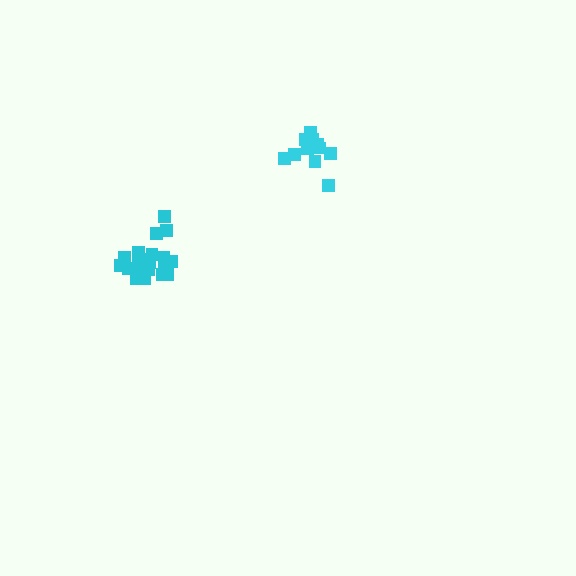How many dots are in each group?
Group 1: 15 dots, Group 2: 20 dots (35 total).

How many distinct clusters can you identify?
There are 2 distinct clusters.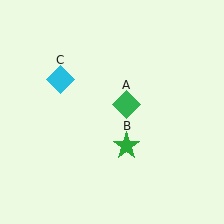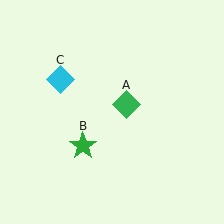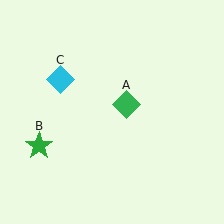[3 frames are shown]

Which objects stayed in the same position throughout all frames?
Green diamond (object A) and cyan diamond (object C) remained stationary.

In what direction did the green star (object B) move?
The green star (object B) moved left.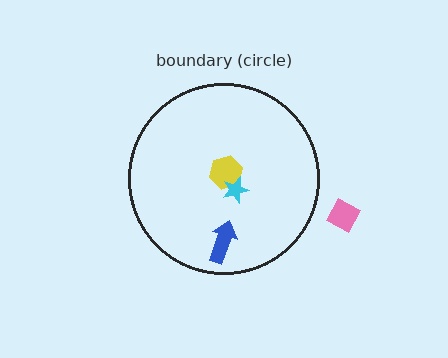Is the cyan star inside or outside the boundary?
Inside.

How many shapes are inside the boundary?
3 inside, 1 outside.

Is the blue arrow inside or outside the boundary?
Inside.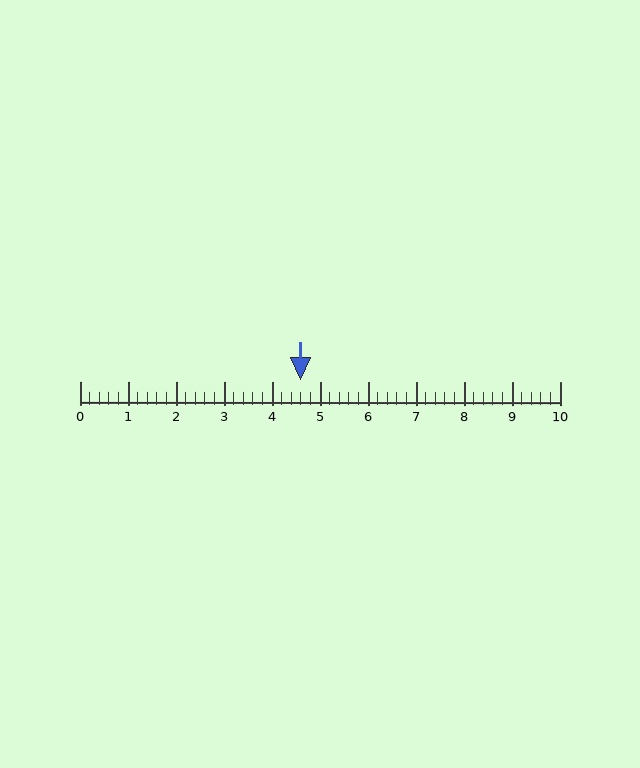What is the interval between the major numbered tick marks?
The major tick marks are spaced 1 units apart.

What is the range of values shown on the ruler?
The ruler shows values from 0 to 10.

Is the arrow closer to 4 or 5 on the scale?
The arrow is closer to 5.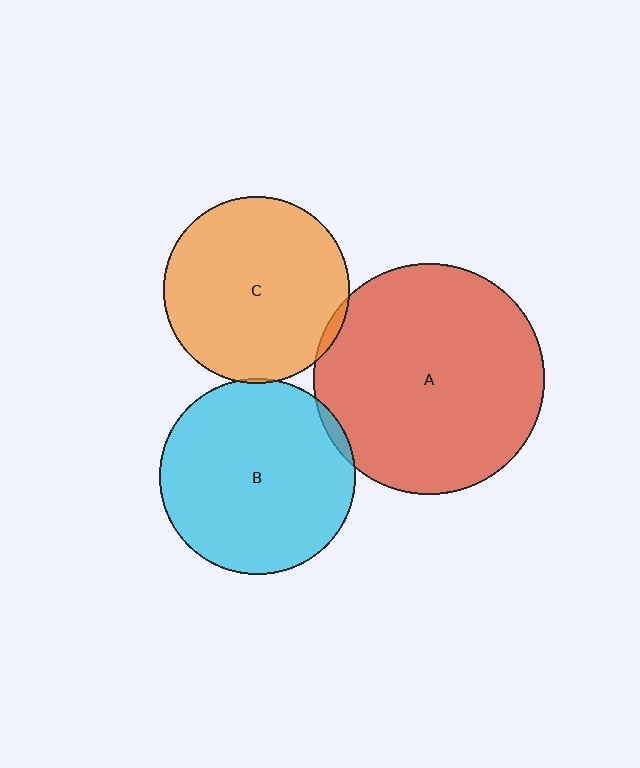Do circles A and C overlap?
Yes.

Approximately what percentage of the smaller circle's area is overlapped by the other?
Approximately 5%.